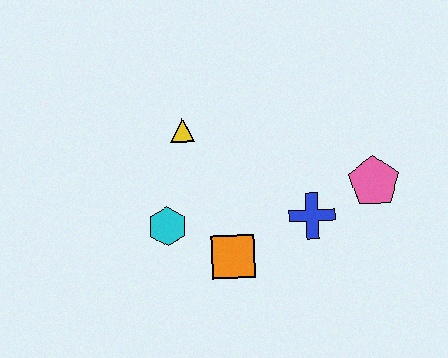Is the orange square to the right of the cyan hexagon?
Yes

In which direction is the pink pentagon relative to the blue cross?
The pink pentagon is to the right of the blue cross.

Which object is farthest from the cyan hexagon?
The pink pentagon is farthest from the cyan hexagon.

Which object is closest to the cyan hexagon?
The orange square is closest to the cyan hexagon.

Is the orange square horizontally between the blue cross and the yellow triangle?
Yes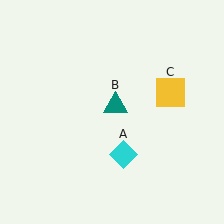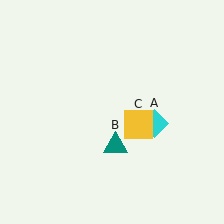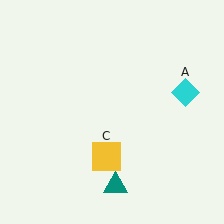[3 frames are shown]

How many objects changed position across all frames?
3 objects changed position: cyan diamond (object A), teal triangle (object B), yellow square (object C).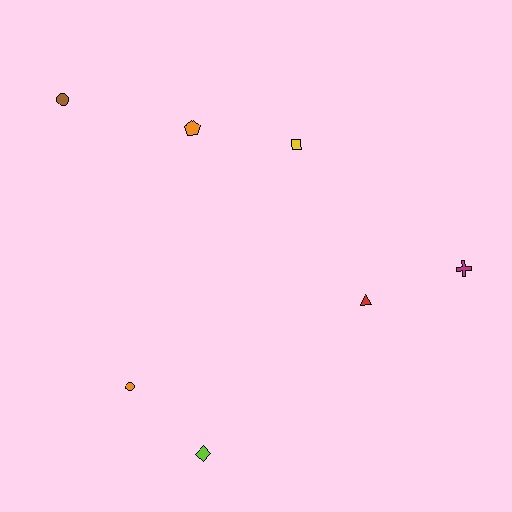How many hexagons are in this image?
There are no hexagons.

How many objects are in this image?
There are 7 objects.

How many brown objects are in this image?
There is 1 brown object.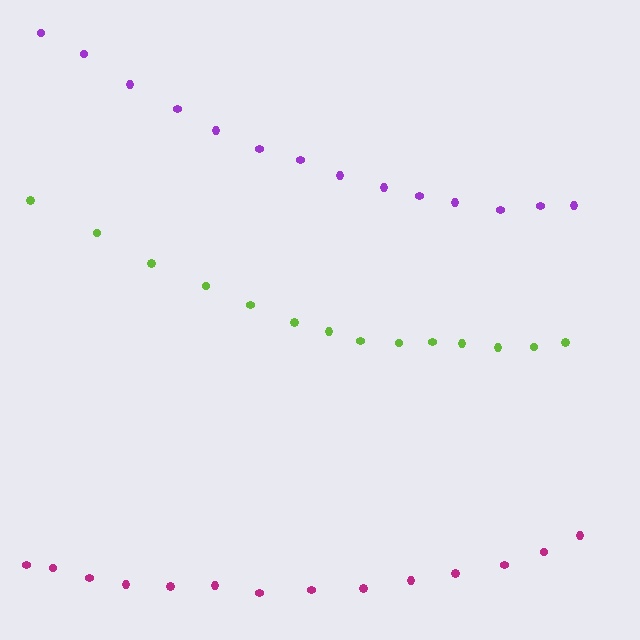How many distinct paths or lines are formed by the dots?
There are 3 distinct paths.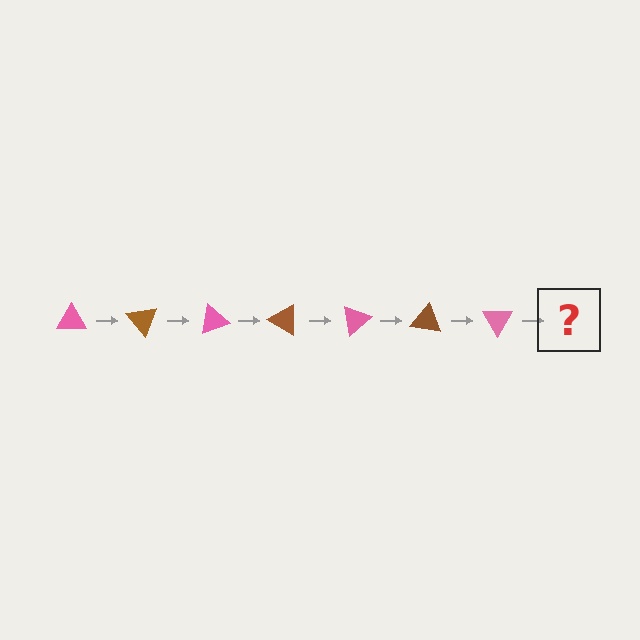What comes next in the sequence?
The next element should be a brown triangle, rotated 350 degrees from the start.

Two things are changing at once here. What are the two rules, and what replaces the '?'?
The two rules are that it rotates 50 degrees each step and the color cycles through pink and brown. The '?' should be a brown triangle, rotated 350 degrees from the start.